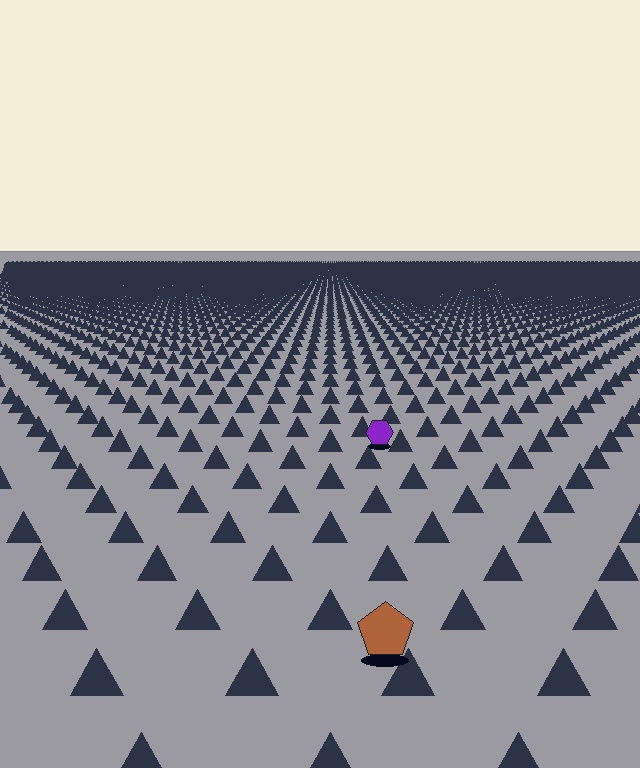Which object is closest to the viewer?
The brown pentagon is closest. The texture marks near it are larger and more spread out.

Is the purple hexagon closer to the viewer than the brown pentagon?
No. The brown pentagon is closer — you can tell from the texture gradient: the ground texture is coarser near it.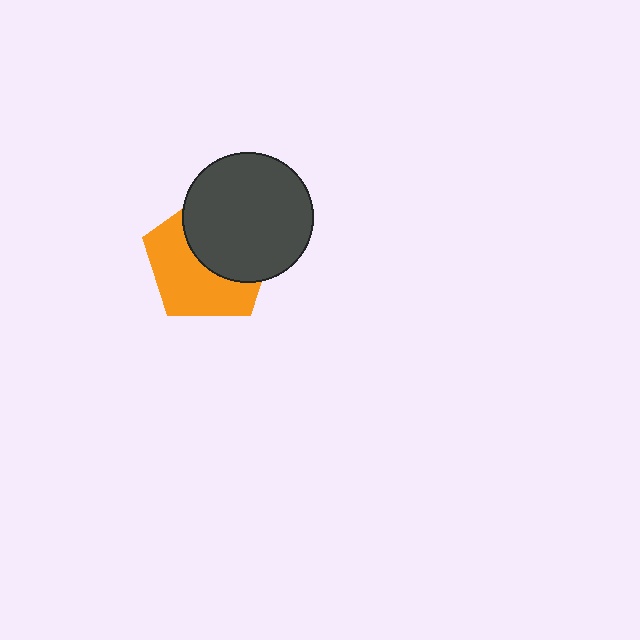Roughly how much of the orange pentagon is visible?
About half of it is visible (roughly 52%).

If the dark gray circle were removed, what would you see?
You would see the complete orange pentagon.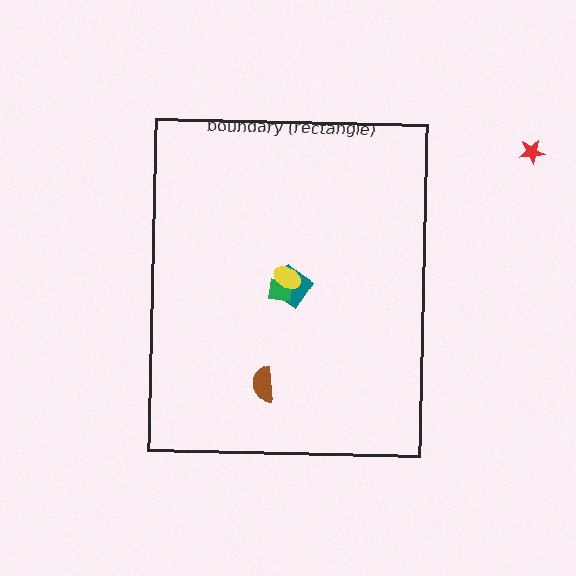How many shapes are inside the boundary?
4 inside, 1 outside.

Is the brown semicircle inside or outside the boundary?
Inside.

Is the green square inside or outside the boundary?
Inside.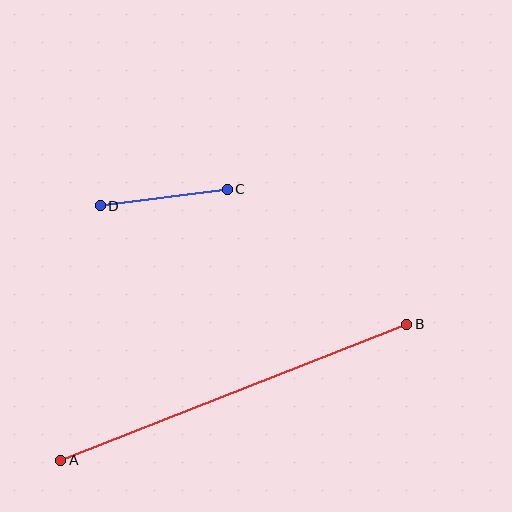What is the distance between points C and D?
The distance is approximately 128 pixels.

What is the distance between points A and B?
The distance is approximately 372 pixels.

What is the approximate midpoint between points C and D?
The midpoint is at approximately (164, 197) pixels.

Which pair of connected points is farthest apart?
Points A and B are farthest apart.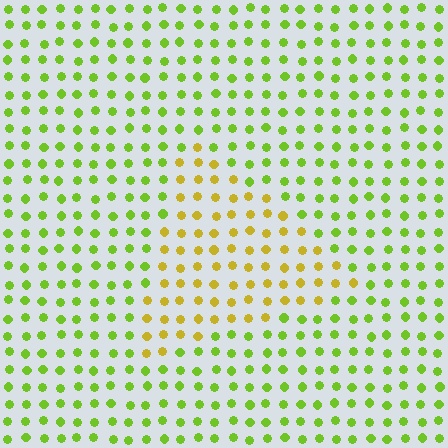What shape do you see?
I see a triangle.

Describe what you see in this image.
The image is filled with small lime elements in a uniform arrangement. A triangle-shaped region is visible where the elements are tinted to a slightly different hue, forming a subtle color boundary.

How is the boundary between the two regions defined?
The boundary is defined purely by a slight shift in hue (about 40 degrees). Spacing, size, and orientation are identical on both sides.